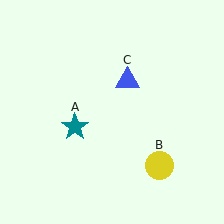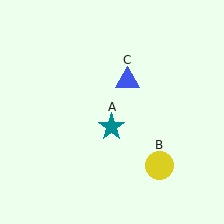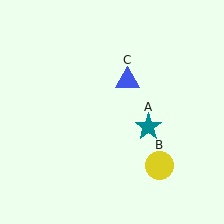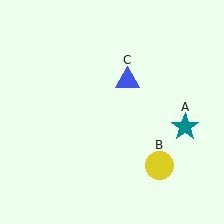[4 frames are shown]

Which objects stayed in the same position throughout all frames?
Yellow circle (object B) and blue triangle (object C) remained stationary.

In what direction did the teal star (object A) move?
The teal star (object A) moved right.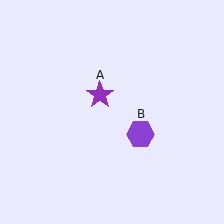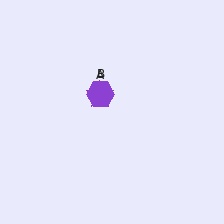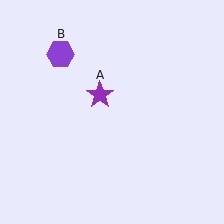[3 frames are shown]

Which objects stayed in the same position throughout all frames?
Purple star (object A) remained stationary.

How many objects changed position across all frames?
1 object changed position: purple hexagon (object B).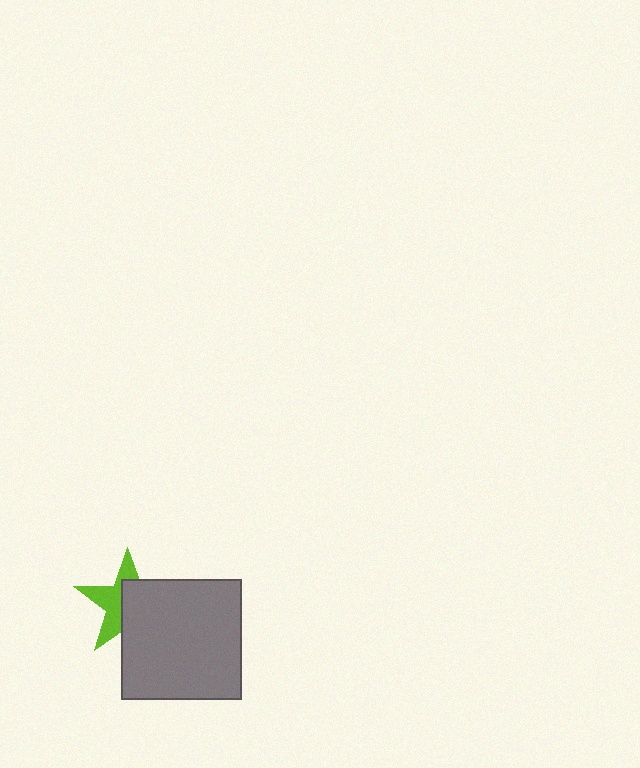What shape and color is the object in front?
The object in front is a gray square.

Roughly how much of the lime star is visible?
About half of it is visible (roughly 47%).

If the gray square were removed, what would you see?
You would see the complete lime star.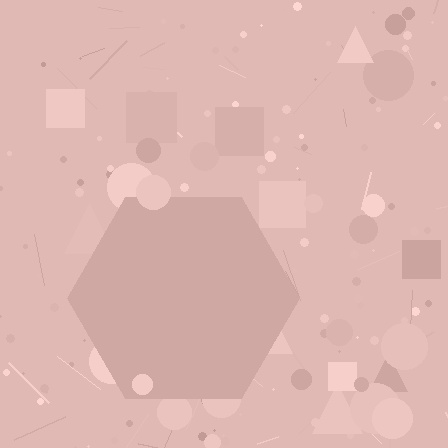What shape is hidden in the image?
A hexagon is hidden in the image.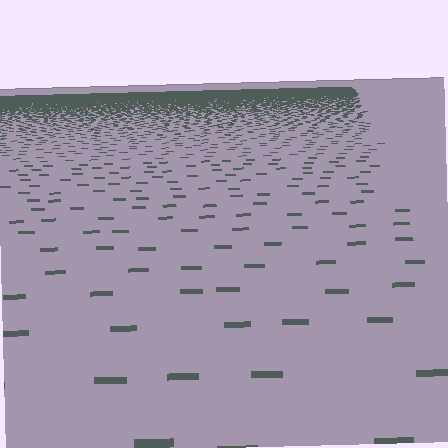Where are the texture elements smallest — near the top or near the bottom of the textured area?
Near the top.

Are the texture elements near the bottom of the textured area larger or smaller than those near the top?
Larger. Near the bottom, elements are closer to the viewer and appear at a bigger on-screen size.